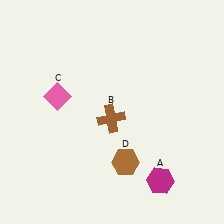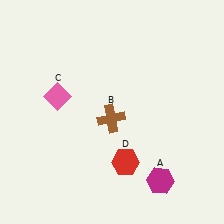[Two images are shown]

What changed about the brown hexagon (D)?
In Image 1, D is brown. In Image 2, it changed to red.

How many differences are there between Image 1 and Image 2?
There is 1 difference between the two images.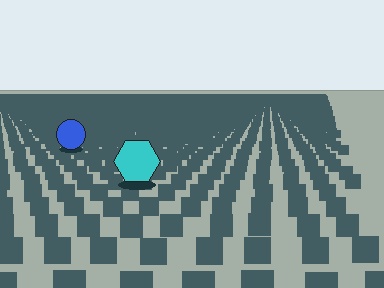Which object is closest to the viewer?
The cyan hexagon is closest. The texture marks near it are larger and more spread out.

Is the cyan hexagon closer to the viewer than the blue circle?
Yes. The cyan hexagon is closer — you can tell from the texture gradient: the ground texture is coarser near it.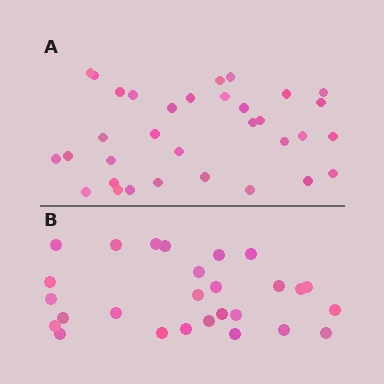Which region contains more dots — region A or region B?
Region A (the top region) has more dots.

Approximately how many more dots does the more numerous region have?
Region A has about 6 more dots than region B.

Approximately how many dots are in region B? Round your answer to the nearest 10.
About 30 dots. (The exact count is 27, which rounds to 30.)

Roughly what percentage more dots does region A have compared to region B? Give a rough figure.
About 20% more.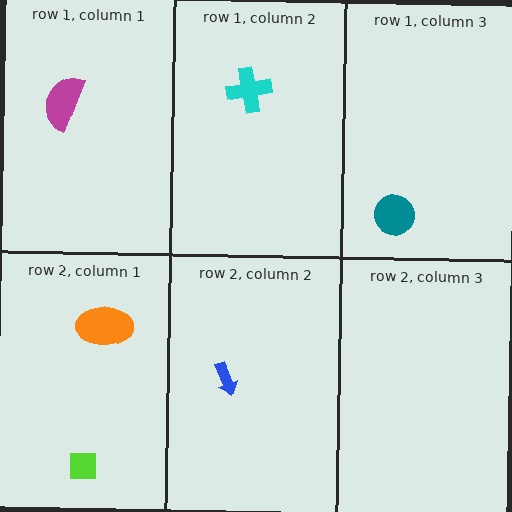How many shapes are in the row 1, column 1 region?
1.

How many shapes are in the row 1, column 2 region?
1.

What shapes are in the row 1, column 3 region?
The teal circle.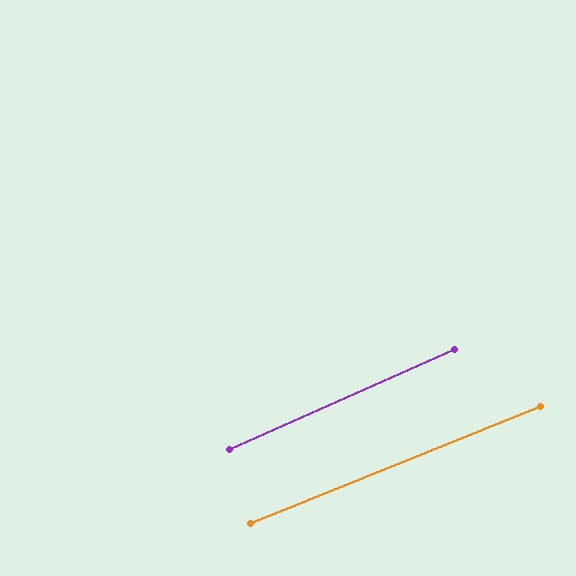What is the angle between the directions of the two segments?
Approximately 2 degrees.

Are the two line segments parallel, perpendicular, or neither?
Parallel — their directions differ by only 1.8°.